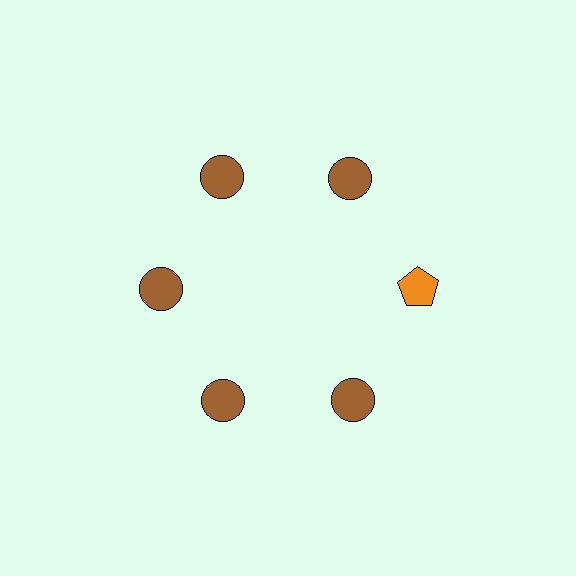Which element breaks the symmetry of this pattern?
The orange pentagon at roughly the 3 o'clock position breaks the symmetry. All other shapes are brown circles.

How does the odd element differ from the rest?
It differs in both color (orange instead of brown) and shape (pentagon instead of circle).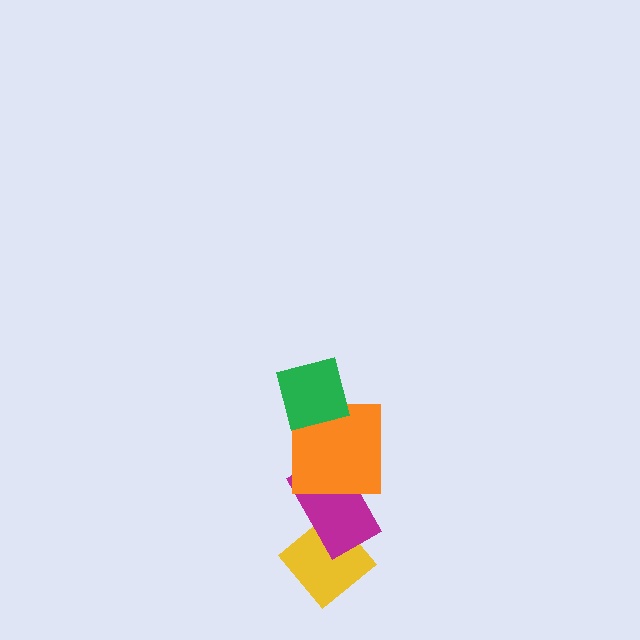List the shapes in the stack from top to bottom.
From top to bottom: the green square, the orange square, the magenta rectangle, the yellow diamond.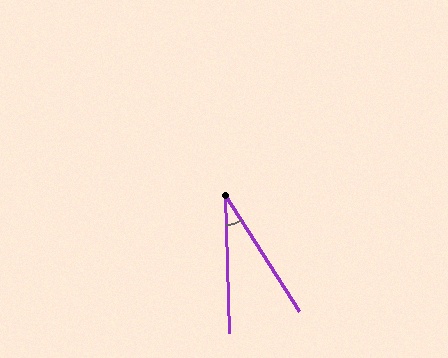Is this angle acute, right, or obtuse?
It is acute.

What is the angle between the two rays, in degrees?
Approximately 31 degrees.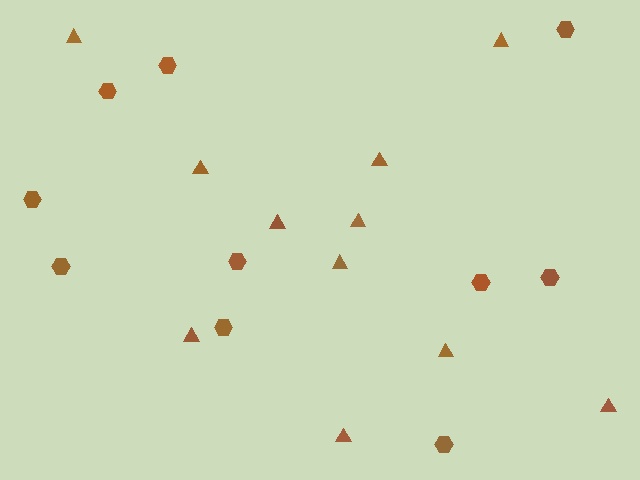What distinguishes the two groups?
There are 2 groups: one group of hexagons (10) and one group of triangles (11).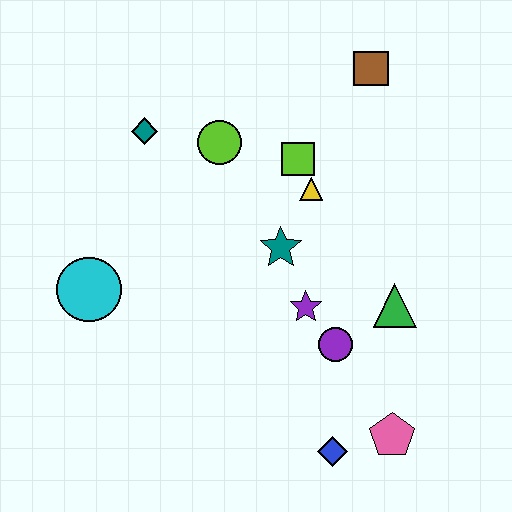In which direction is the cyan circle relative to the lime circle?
The cyan circle is below the lime circle.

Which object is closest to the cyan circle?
The teal diamond is closest to the cyan circle.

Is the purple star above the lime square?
No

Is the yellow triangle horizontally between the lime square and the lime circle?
No